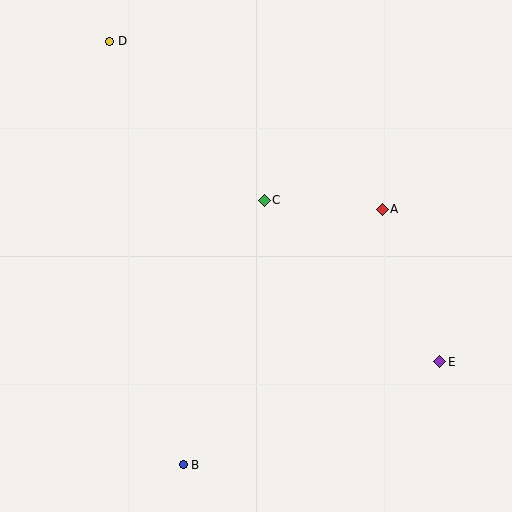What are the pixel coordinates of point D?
Point D is at (110, 41).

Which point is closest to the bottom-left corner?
Point B is closest to the bottom-left corner.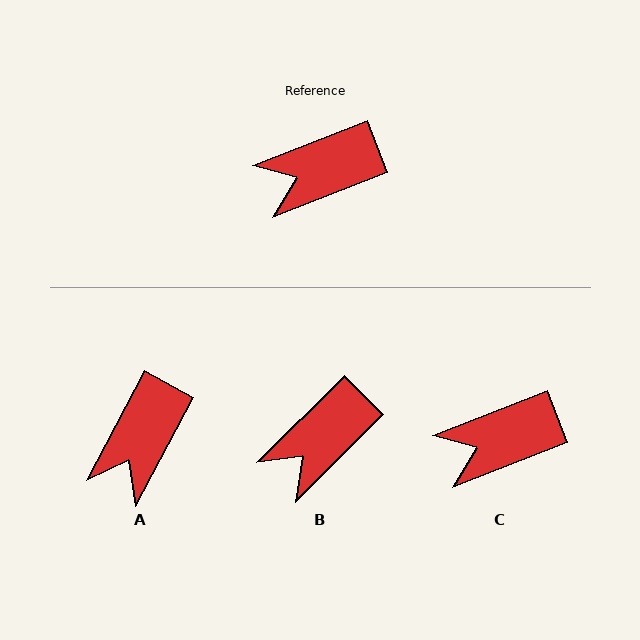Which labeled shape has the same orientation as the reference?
C.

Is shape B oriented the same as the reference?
No, it is off by about 24 degrees.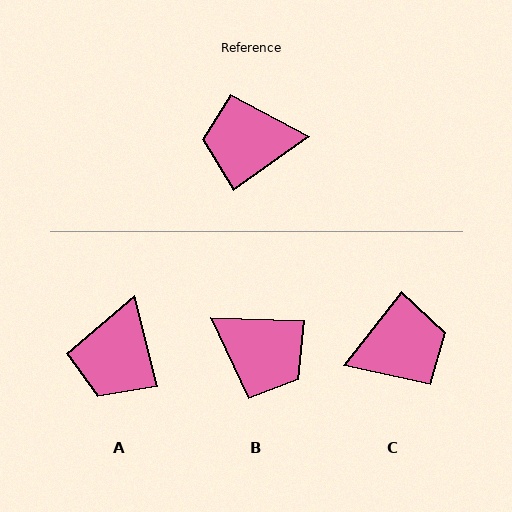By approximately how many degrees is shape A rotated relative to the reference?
Approximately 69 degrees counter-clockwise.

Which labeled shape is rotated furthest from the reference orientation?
C, about 164 degrees away.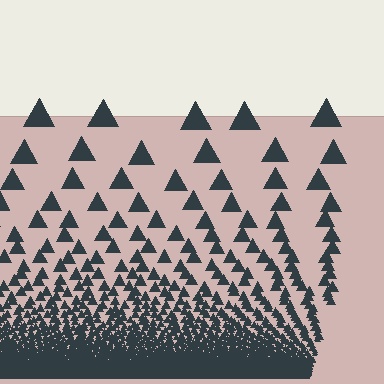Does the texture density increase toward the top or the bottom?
Density increases toward the bottom.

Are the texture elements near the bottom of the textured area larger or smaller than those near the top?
Smaller. The gradient is inverted — elements near the bottom are smaller and denser.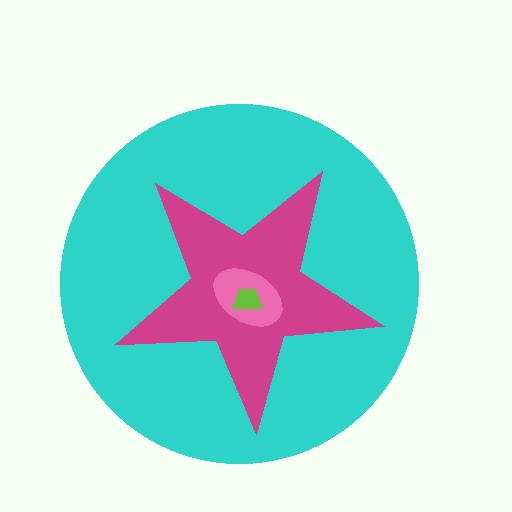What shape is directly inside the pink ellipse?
The lime trapezoid.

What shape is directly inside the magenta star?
The pink ellipse.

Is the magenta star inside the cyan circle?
Yes.